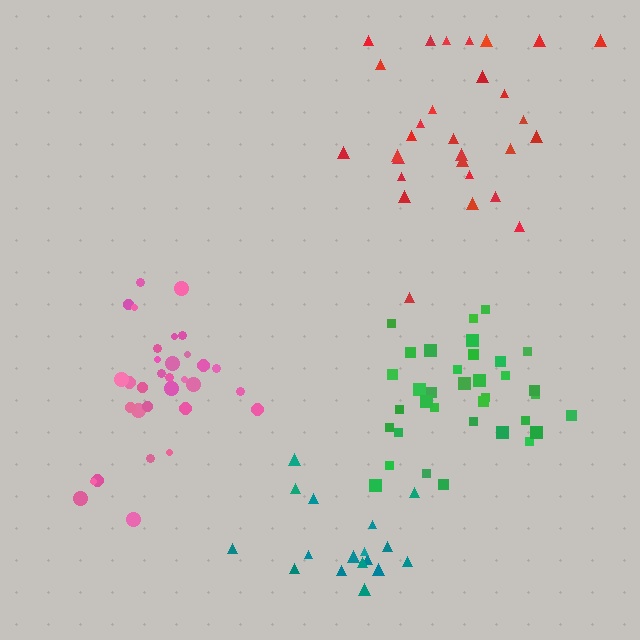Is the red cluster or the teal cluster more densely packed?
Teal.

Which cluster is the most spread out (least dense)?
Red.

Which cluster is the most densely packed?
Green.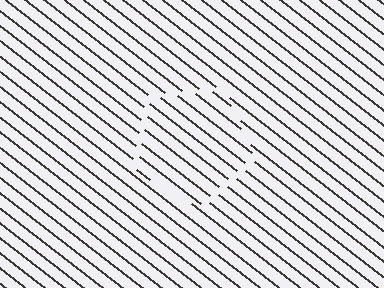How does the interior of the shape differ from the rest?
The interior of the shape contains the same grating, shifted by half a period — the contour is defined by the phase discontinuity where line-ends from the inner and outer gratings abut.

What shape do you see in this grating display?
An illusory pentagon. The interior of the shape contains the same grating, shifted by half a period — the contour is defined by the phase discontinuity where line-ends from the inner and outer gratings abut.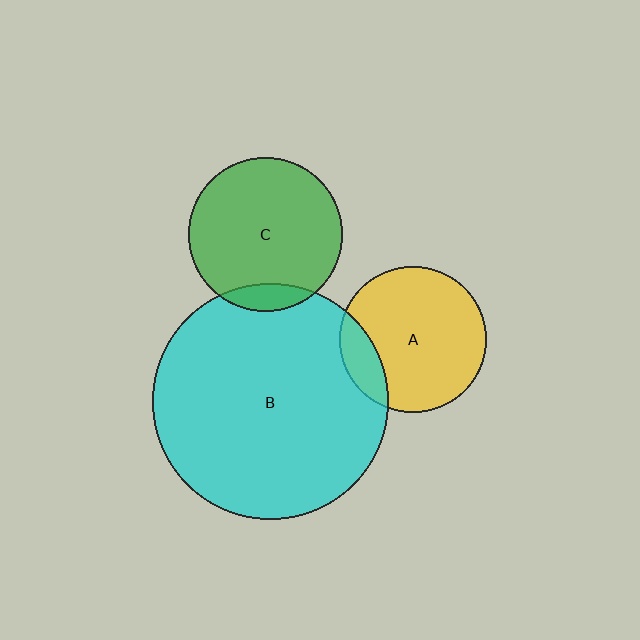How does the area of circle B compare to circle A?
Approximately 2.6 times.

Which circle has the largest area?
Circle B (cyan).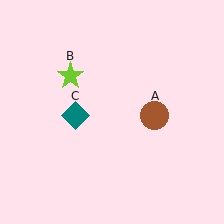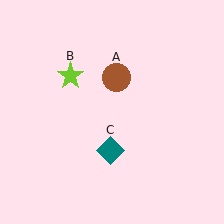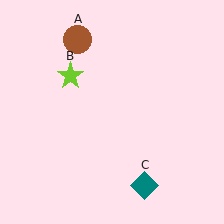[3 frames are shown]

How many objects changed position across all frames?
2 objects changed position: brown circle (object A), teal diamond (object C).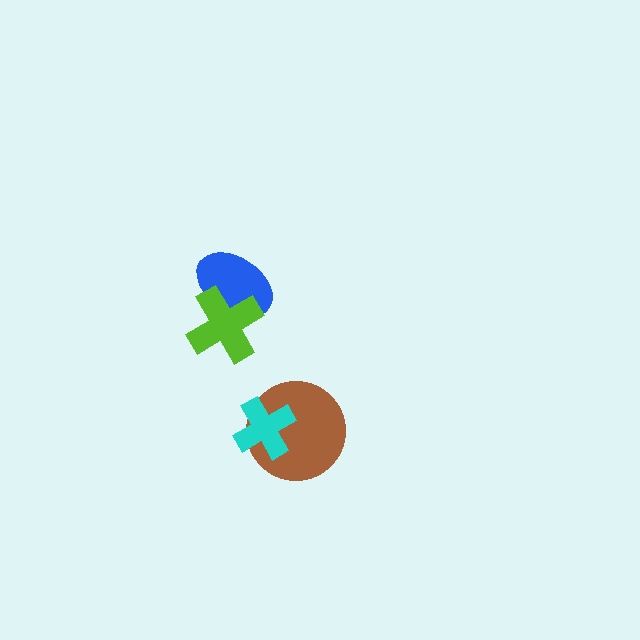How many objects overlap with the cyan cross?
1 object overlaps with the cyan cross.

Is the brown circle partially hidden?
Yes, it is partially covered by another shape.